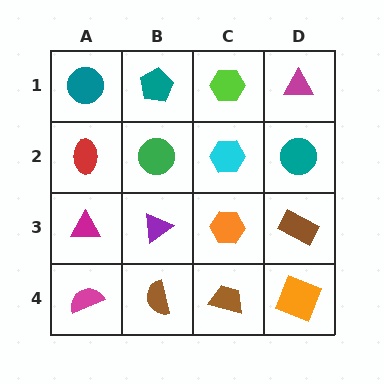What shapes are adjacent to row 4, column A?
A magenta triangle (row 3, column A), a brown semicircle (row 4, column B).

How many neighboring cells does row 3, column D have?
3.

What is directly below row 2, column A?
A magenta triangle.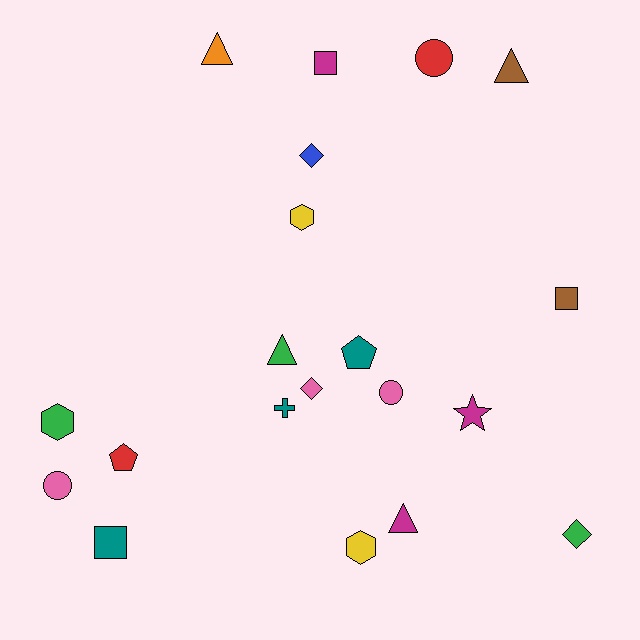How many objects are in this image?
There are 20 objects.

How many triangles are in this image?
There are 4 triangles.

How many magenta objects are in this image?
There are 3 magenta objects.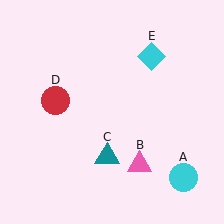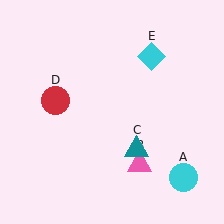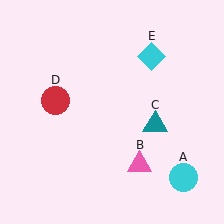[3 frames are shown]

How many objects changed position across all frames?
1 object changed position: teal triangle (object C).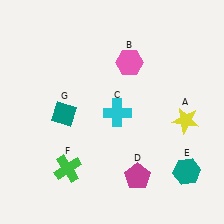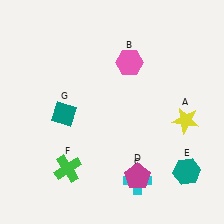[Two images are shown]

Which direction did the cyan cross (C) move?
The cyan cross (C) moved down.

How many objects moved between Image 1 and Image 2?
1 object moved between the two images.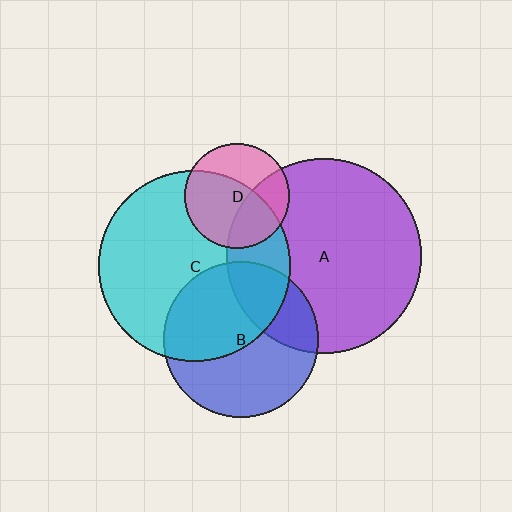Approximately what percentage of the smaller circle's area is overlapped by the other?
Approximately 25%.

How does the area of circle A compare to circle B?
Approximately 1.6 times.